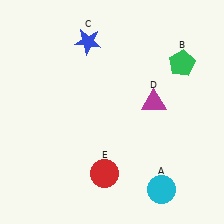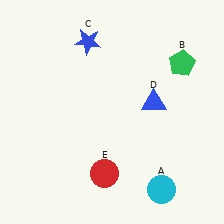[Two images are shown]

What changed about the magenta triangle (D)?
In Image 1, D is magenta. In Image 2, it changed to blue.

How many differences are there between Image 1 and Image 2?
There is 1 difference between the two images.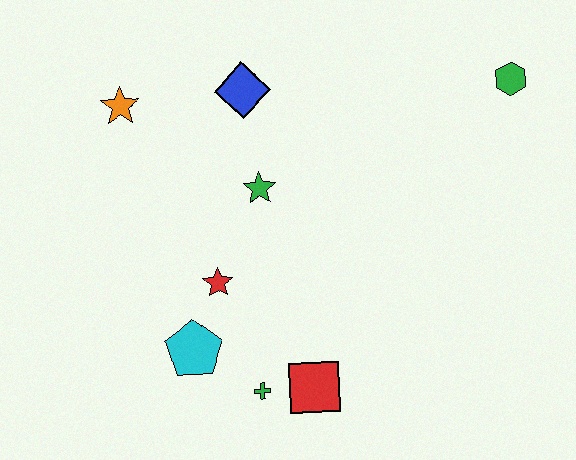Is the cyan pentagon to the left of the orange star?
No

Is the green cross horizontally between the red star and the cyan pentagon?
No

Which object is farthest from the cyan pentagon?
The green hexagon is farthest from the cyan pentagon.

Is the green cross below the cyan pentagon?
Yes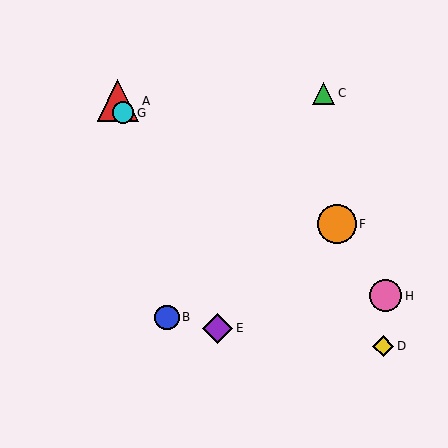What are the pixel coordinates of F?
Object F is at (337, 224).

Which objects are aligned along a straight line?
Objects A, E, G are aligned along a straight line.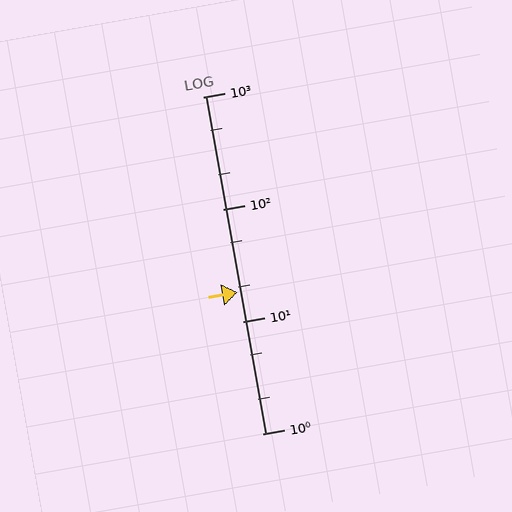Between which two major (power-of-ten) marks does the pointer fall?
The pointer is between 10 and 100.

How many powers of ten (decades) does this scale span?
The scale spans 3 decades, from 1 to 1000.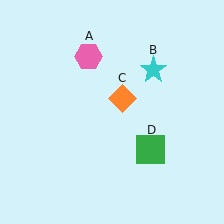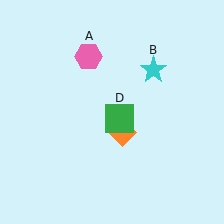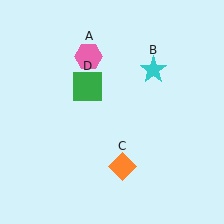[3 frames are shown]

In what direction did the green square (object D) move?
The green square (object D) moved up and to the left.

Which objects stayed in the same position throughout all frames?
Pink hexagon (object A) and cyan star (object B) remained stationary.